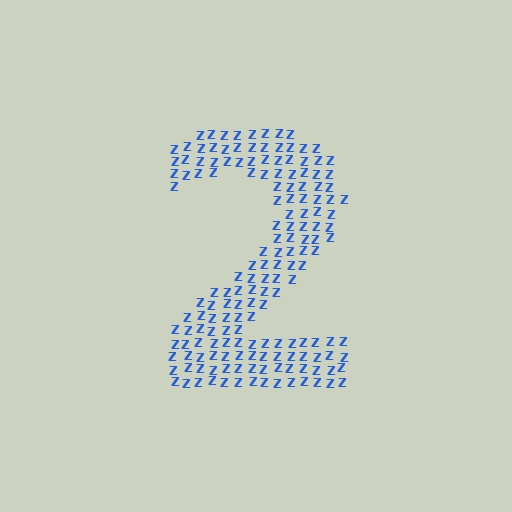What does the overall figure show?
The overall figure shows the digit 2.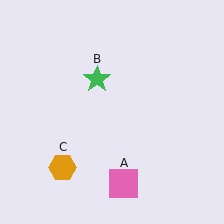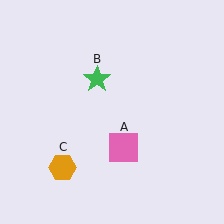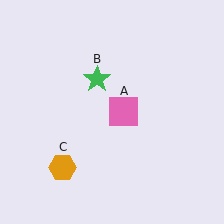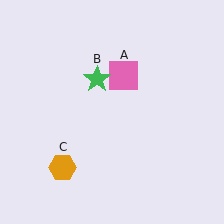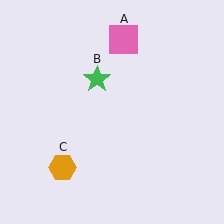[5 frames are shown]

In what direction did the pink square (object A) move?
The pink square (object A) moved up.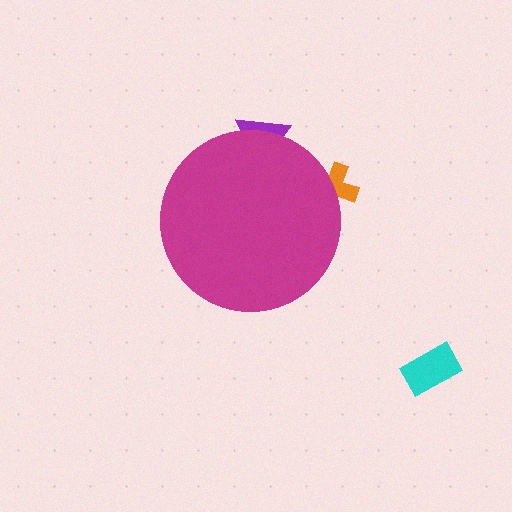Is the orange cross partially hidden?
Yes, the orange cross is partially hidden behind the magenta circle.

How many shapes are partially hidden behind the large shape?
2 shapes are partially hidden.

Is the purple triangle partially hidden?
Yes, the purple triangle is partially hidden behind the magenta circle.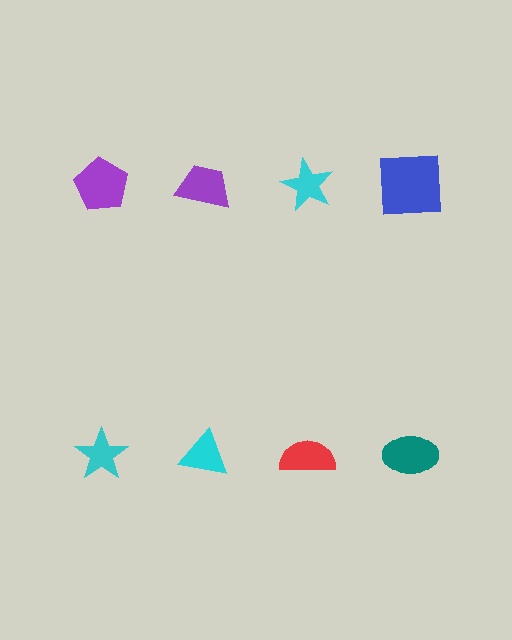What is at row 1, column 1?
A purple pentagon.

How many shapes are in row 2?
4 shapes.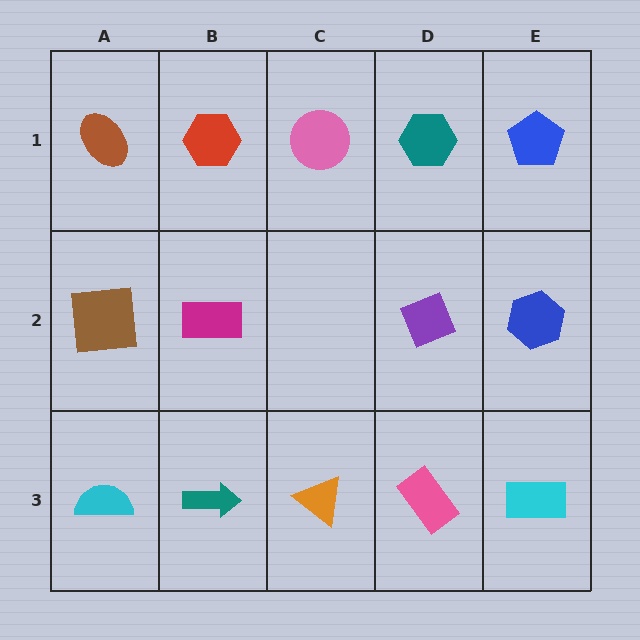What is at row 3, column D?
A pink rectangle.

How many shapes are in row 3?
5 shapes.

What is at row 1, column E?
A blue pentagon.